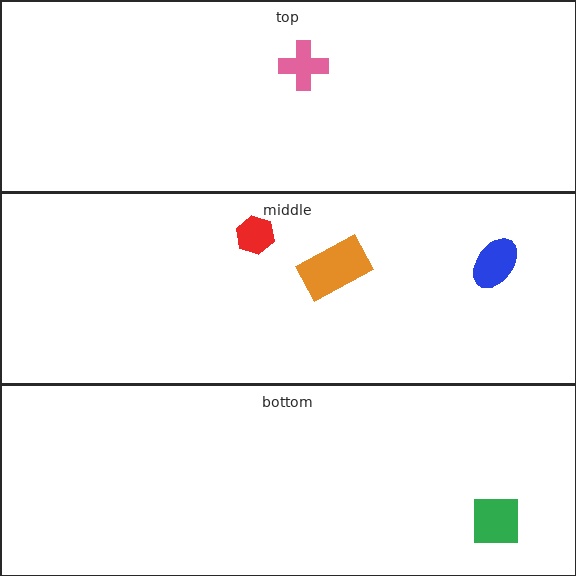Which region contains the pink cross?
The top region.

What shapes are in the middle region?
The orange rectangle, the red hexagon, the blue ellipse.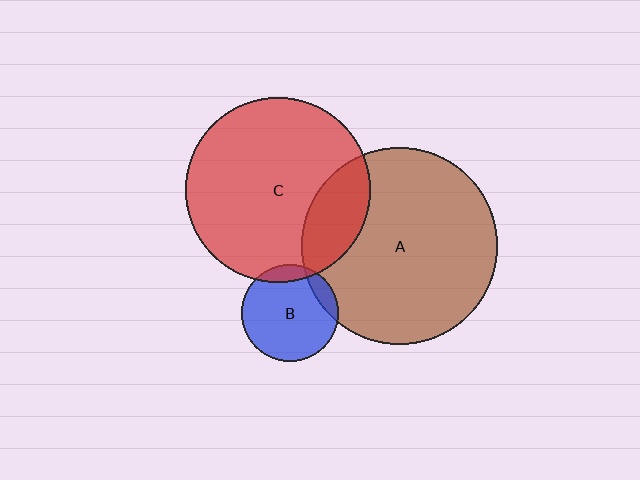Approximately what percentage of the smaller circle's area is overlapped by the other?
Approximately 20%.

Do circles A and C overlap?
Yes.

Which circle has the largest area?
Circle A (brown).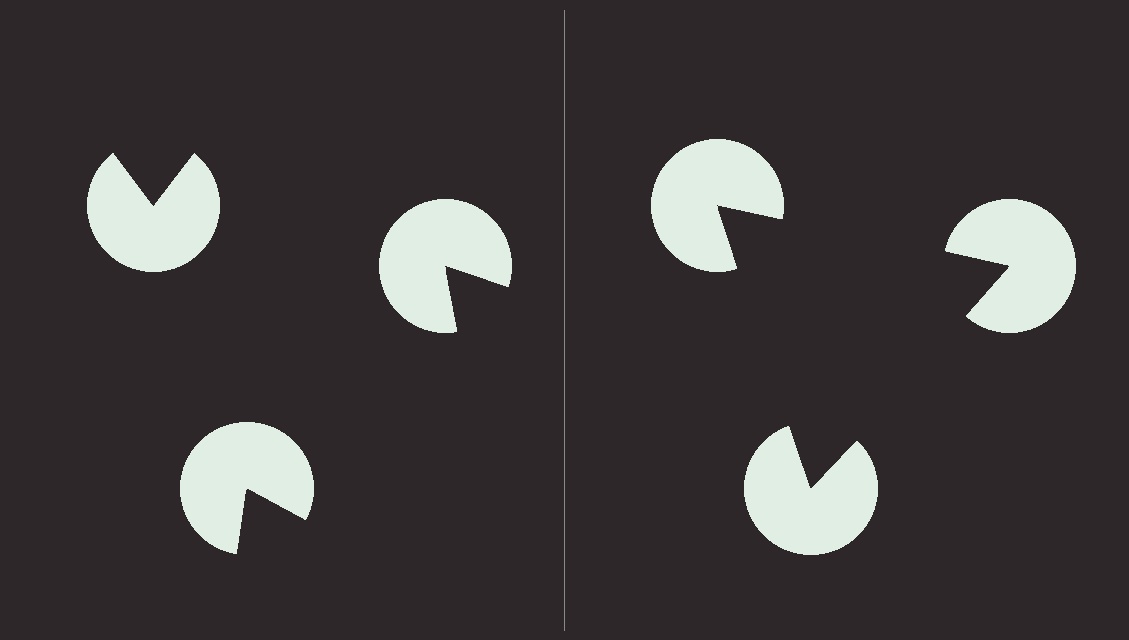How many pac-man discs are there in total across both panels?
6 — 3 on each side.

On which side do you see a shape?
An illusory triangle appears on the right side. On the left side the wedge cuts are rotated, so no coherent shape forms.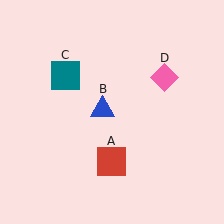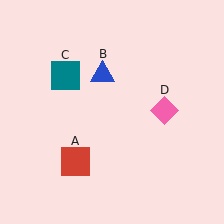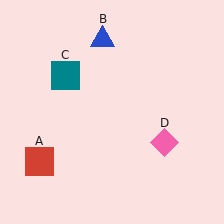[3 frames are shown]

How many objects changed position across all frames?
3 objects changed position: red square (object A), blue triangle (object B), pink diamond (object D).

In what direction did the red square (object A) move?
The red square (object A) moved left.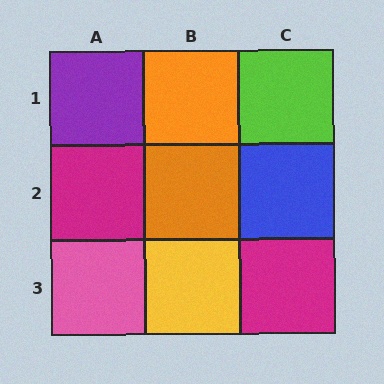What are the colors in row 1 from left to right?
Purple, orange, lime.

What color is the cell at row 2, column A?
Magenta.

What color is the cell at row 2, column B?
Orange.